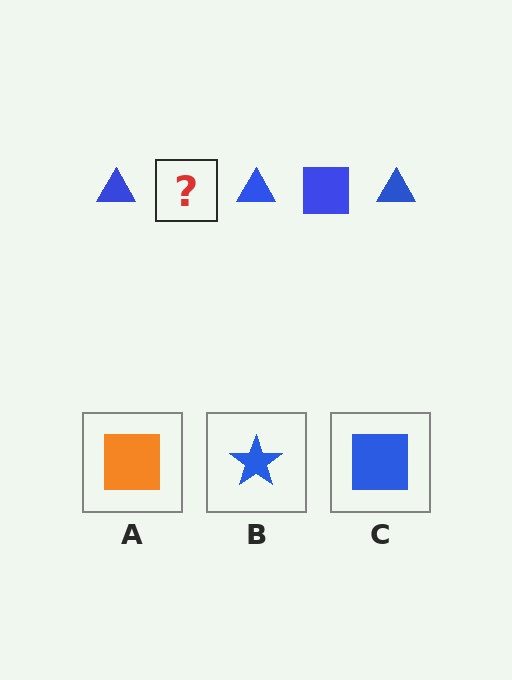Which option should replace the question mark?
Option C.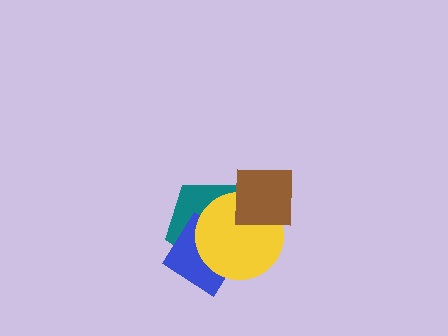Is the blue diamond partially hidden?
Yes, it is partially covered by another shape.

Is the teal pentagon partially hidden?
Yes, it is partially covered by another shape.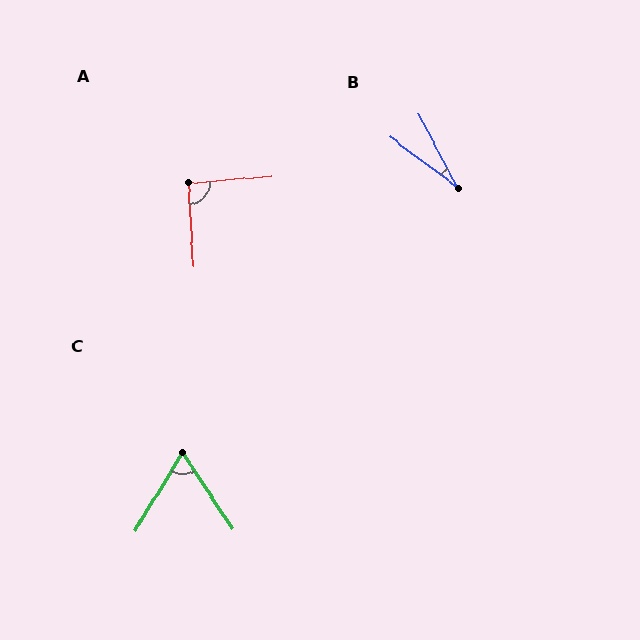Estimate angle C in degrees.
Approximately 64 degrees.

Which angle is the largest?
A, at approximately 91 degrees.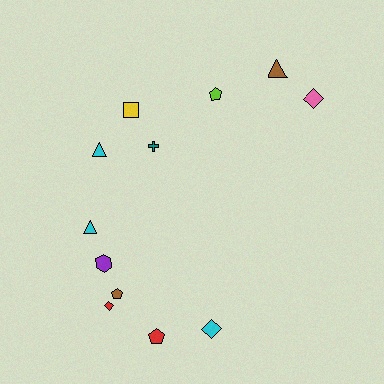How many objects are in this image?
There are 12 objects.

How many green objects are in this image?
There are no green objects.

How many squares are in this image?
There is 1 square.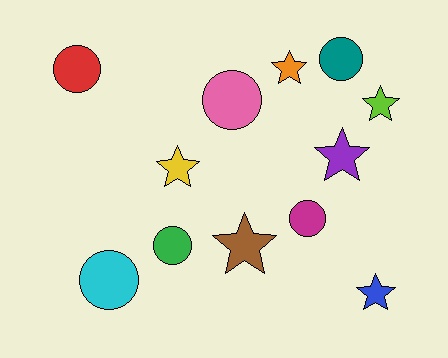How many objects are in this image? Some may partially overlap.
There are 12 objects.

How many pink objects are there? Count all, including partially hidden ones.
There is 1 pink object.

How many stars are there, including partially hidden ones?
There are 6 stars.